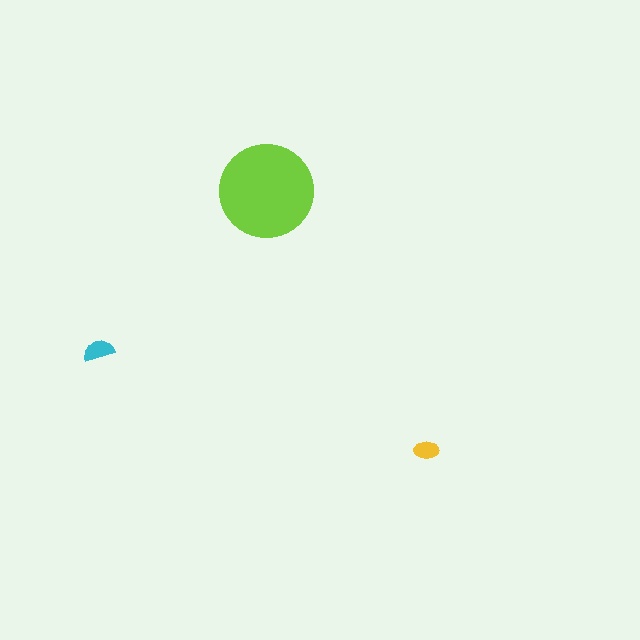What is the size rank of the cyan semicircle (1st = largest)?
2nd.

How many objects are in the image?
There are 3 objects in the image.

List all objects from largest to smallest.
The lime circle, the cyan semicircle, the yellow ellipse.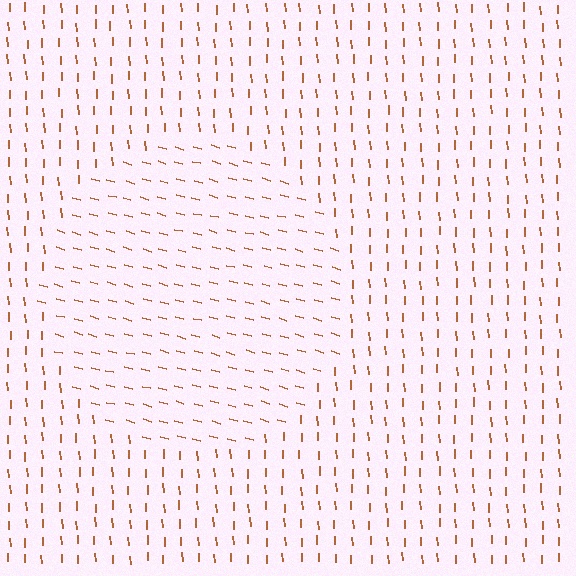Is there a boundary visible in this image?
Yes, there is a texture boundary formed by a change in line orientation.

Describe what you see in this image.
The image is filled with small brown line segments. A circle region in the image has lines oriented differently from the surrounding lines, creating a visible texture boundary.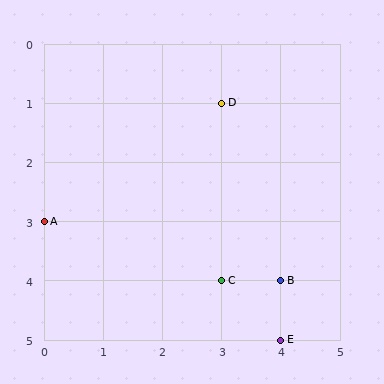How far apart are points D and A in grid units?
Points D and A are 3 columns and 2 rows apart (about 3.6 grid units diagonally).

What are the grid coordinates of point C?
Point C is at grid coordinates (3, 4).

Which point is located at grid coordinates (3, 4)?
Point C is at (3, 4).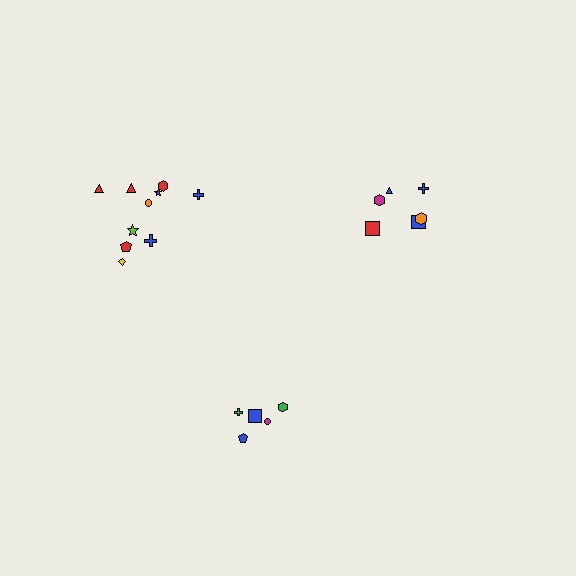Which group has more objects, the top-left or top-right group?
The top-left group.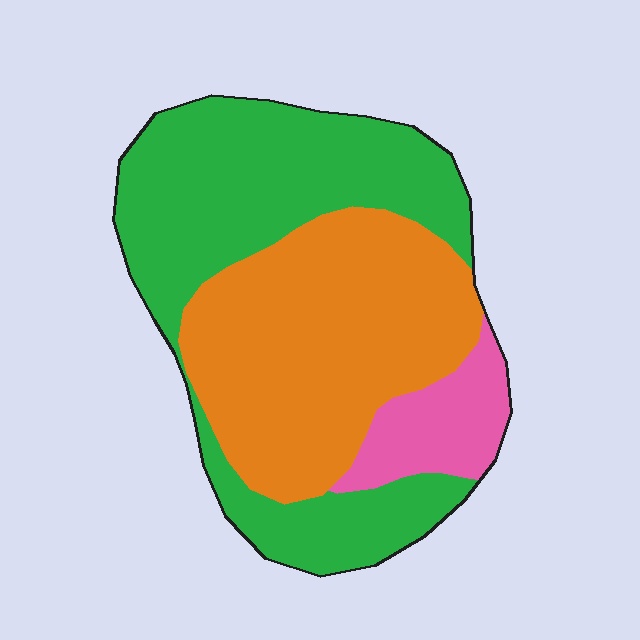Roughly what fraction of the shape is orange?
Orange takes up between a third and a half of the shape.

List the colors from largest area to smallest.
From largest to smallest: green, orange, pink.